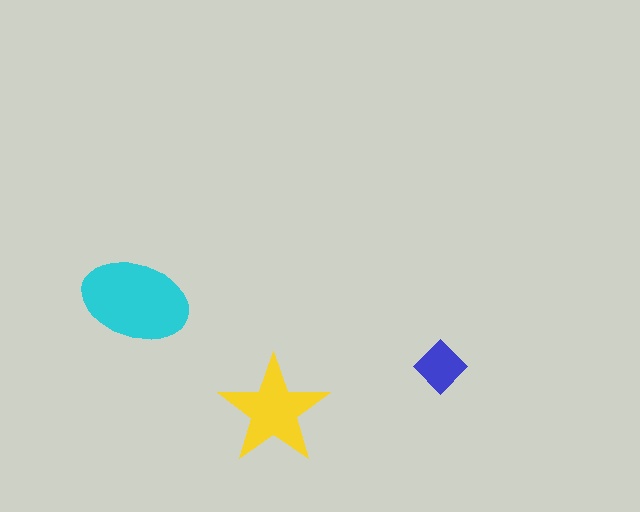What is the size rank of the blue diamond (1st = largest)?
3rd.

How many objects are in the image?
There are 3 objects in the image.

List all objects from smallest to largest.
The blue diamond, the yellow star, the cyan ellipse.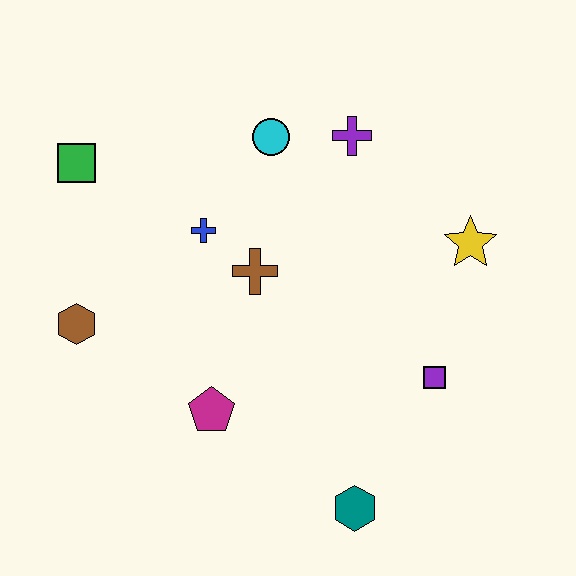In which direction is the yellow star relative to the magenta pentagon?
The yellow star is to the right of the magenta pentagon.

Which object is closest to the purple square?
The yellow star is closest to the purple square.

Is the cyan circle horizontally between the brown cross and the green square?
No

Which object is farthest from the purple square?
The green square is farthest from the purple square.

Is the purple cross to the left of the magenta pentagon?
No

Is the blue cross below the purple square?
No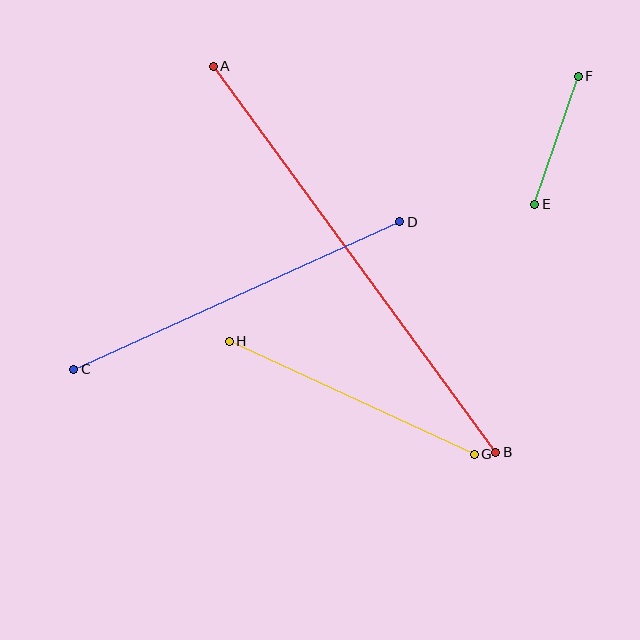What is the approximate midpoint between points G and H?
The midpoint is at approximately (352, 398) pixels.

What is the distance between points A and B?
The distance is approximately 478 pixels.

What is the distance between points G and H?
The distance is approximately 270 pixels.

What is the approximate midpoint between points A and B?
The midpoint is at approximately (354, 259) pixels.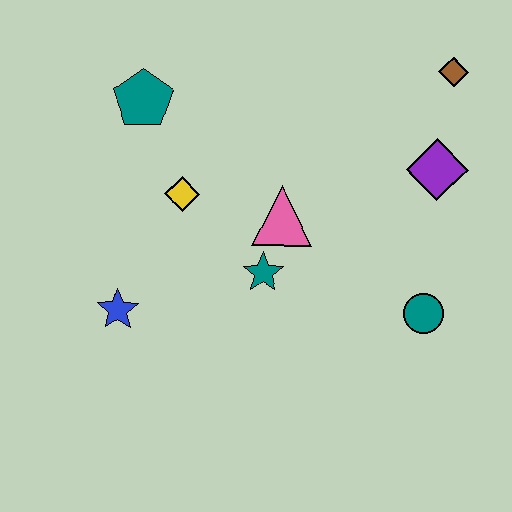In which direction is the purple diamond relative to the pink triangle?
The purple diamond is to the right of the pink triangle.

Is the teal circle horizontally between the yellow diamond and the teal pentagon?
No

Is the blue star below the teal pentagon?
Yes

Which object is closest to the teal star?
The pink triangle is closest to the teal star.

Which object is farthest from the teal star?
The brown diamond is farthest from the teal star.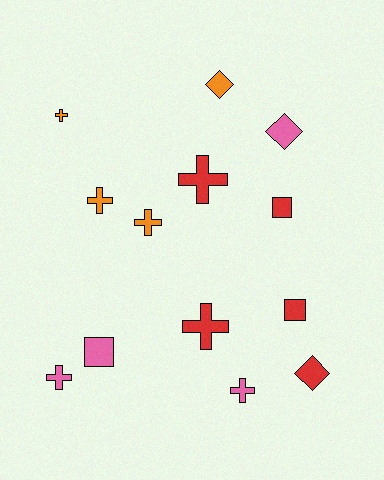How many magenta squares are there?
There are no magenta squares.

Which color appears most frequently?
Red, with 5 objects.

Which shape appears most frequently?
Cross, with 7 objects.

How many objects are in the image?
There are 13 objects.